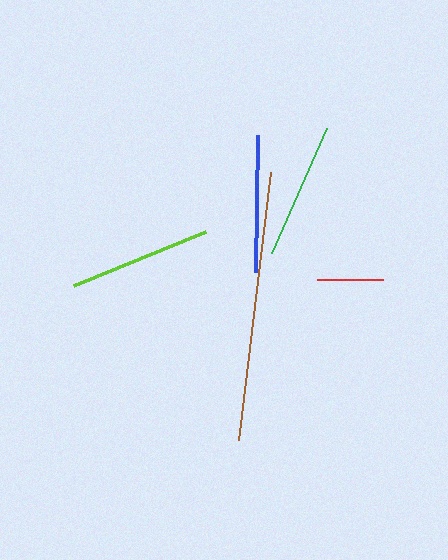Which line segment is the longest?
The brown line is the longest at approximately 270 pixels.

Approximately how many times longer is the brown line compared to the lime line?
The brown line is approximately 1.9 times the length of the lime line.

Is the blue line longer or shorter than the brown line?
The brown line is longer than the blue line.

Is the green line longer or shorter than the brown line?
The brown line is longer than the green line.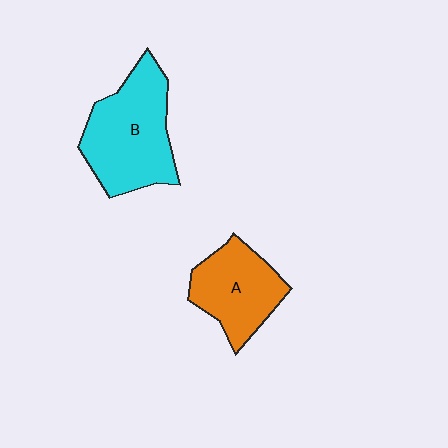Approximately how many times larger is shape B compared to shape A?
Approximately 1.4 times.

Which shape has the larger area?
Shape B (cyan).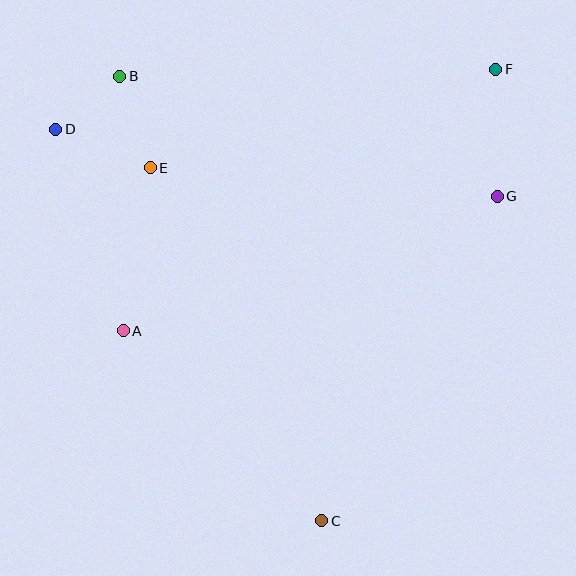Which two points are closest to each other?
Points B and D are closest to each other.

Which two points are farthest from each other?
Points B and C are farthest from each other.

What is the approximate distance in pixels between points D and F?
The distance between D and F is approximately 444 pixels.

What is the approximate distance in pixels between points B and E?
The distance between B and E is approximately 96 pixels.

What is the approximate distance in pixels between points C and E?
The distance between C and E is approximately 392 pixels.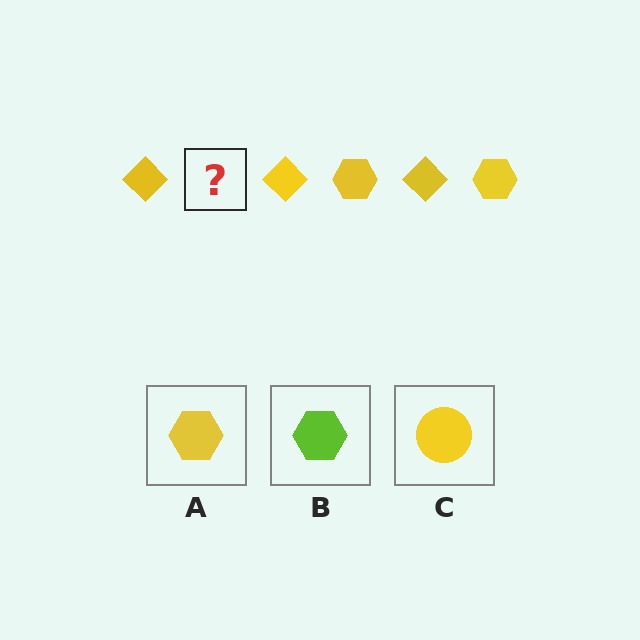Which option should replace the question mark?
Option A.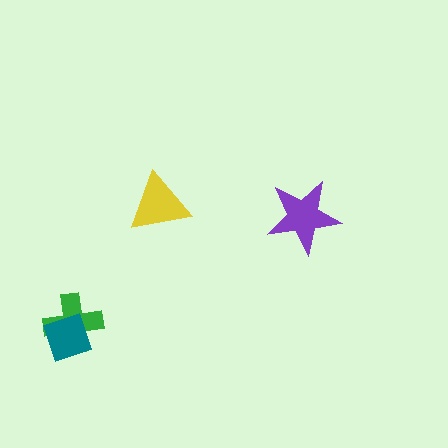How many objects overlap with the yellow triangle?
0 objects overlap with the yellow triangle.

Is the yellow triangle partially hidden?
No, no other shape covers it.